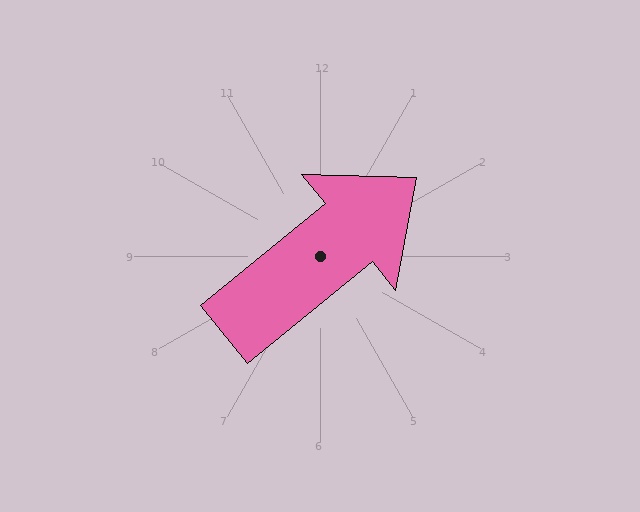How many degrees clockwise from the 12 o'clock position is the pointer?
Approximately 51 degrees.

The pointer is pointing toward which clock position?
Roughly 2 o'clock.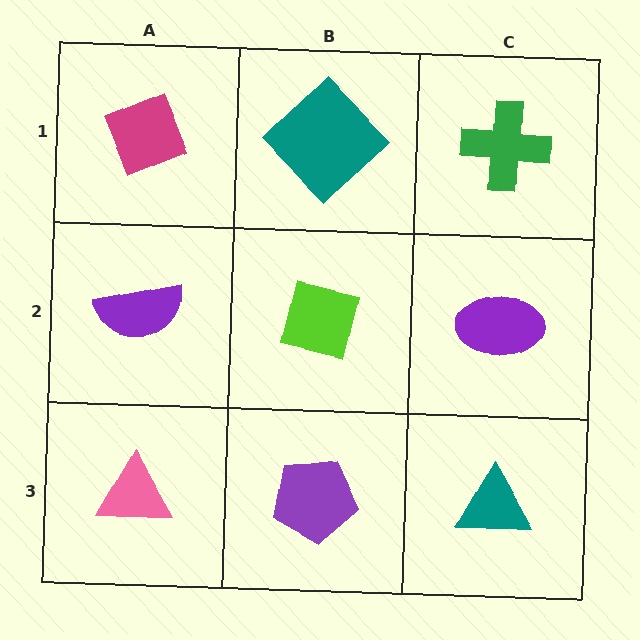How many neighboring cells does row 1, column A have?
2.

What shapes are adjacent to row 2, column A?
A magenta diamond (row 1, column A), a pink triangle (row 3, column A), a lime square (row 2, column B).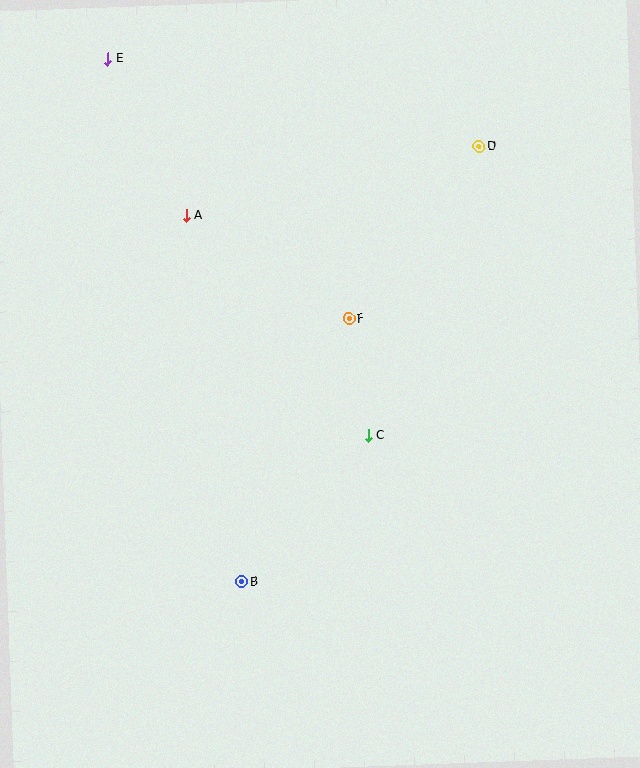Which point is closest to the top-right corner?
Point D is closest to the top-right corner.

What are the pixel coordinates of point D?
Point D is at (479, 146).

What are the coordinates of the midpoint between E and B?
The midpoint between E and B is at (175, 320).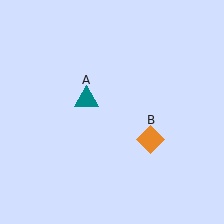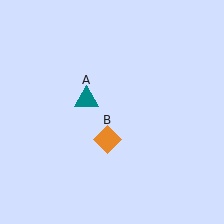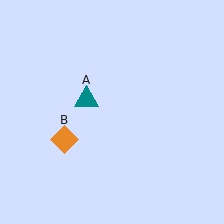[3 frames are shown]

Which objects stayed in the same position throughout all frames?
Teal triangle (object A) remained stationary.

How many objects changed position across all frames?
1 object changed position: orange diamond (object B).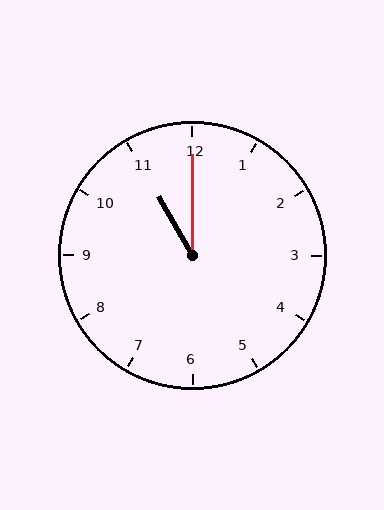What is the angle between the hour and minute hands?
Approximately 30 degrees.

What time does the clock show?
11:00.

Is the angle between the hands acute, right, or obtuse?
It is acute.